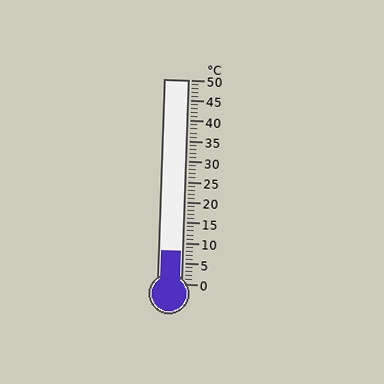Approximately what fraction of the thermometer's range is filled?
The thermometer is filled to approximately 15% of its range.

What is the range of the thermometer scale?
The thermometer scale ranges from 0°C to 50°C.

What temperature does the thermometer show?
The thermometer shows approximately 8°C.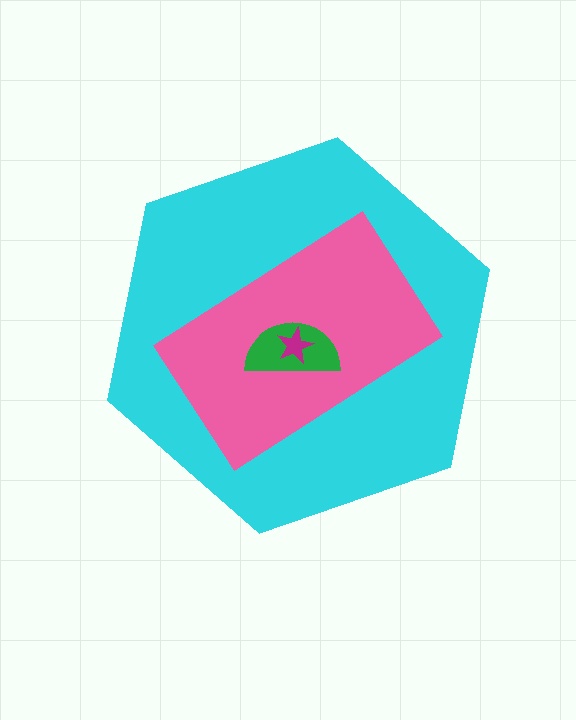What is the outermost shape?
The cyan hexagon.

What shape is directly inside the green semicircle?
The magenta star.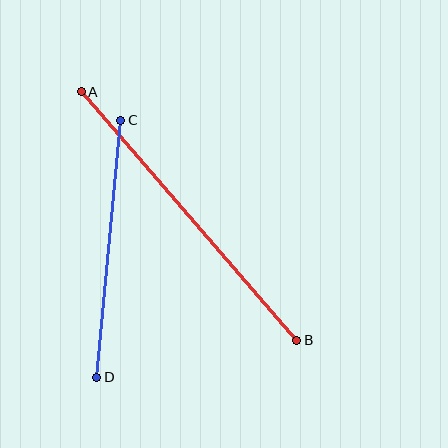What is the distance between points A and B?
The distance is approximately 329 pixels.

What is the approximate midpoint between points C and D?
The midpoint is at approximately (109, 249) pixels.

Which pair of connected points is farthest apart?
Points A and B are farthest apart.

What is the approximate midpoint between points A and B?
The midpoint is at approximately (189, 216) pixels.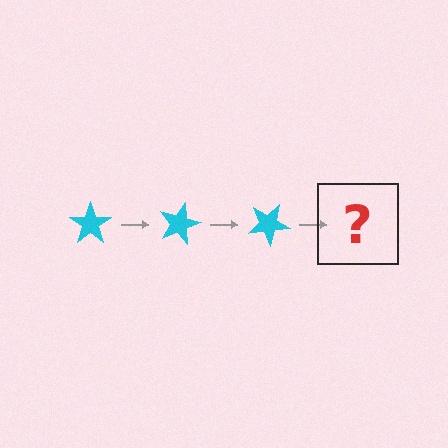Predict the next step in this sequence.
The next step is a cyan star rotated 45 degrees.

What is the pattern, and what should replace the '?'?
The pattern is that the star rotates 15 degrees each step. The '?' should be a cyan star rotated 45 degrees.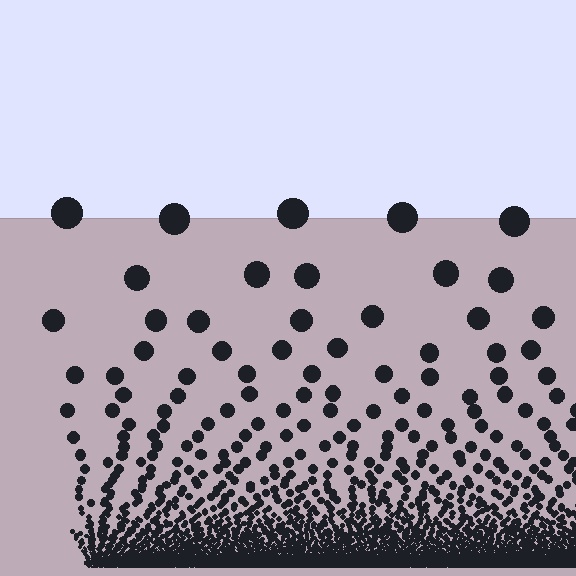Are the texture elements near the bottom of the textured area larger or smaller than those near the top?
Smaller. The gradient is inverted — elements near the bottom are smaller and denser.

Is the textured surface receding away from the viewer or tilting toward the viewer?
The surface appears to tilt toward the viewer. Texture elements get larger and sparser toward the top.